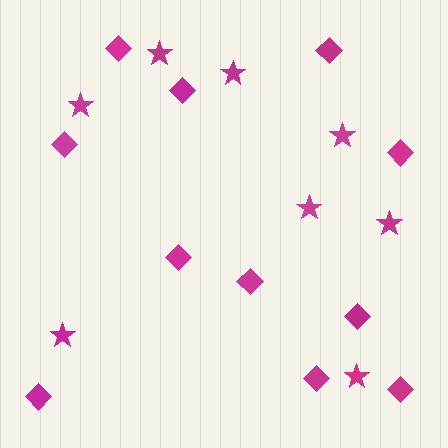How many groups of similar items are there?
There are 2 groups: one group of stars (8) and one group of diamonds (11).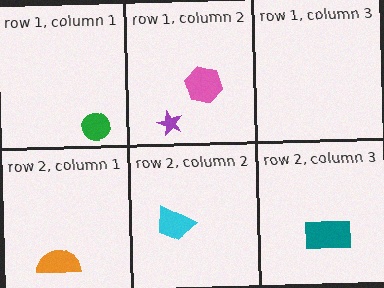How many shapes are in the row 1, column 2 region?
2.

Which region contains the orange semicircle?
The row 2, column 1 region.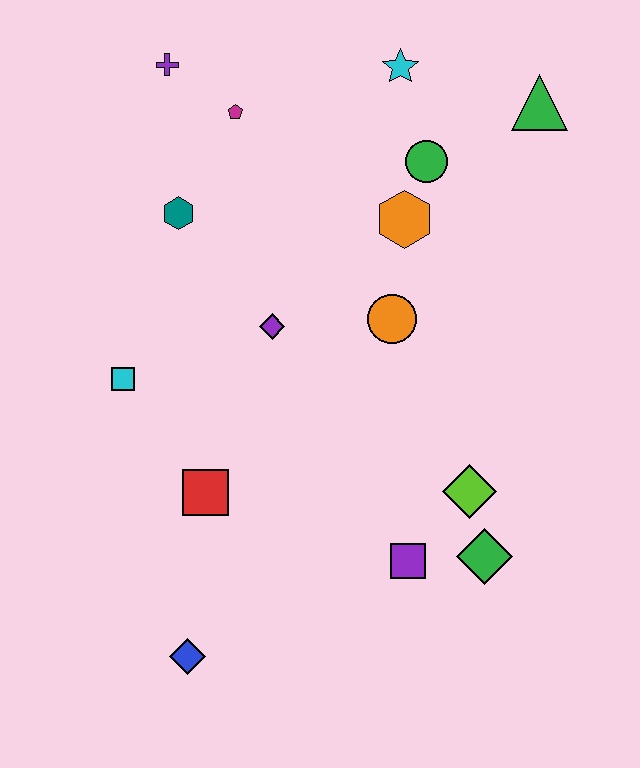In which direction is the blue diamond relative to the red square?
The blue diamond is below the red square.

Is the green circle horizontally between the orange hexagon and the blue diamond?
No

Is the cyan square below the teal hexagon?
Yes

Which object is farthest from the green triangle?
The blue diamond is farthest from the green triangle.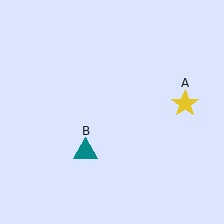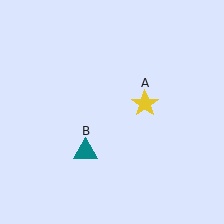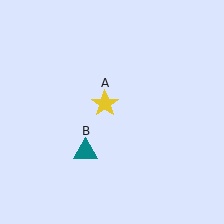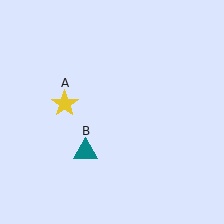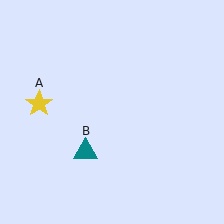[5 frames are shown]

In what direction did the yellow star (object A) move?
The yellow star (object A) moved left.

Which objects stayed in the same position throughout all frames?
Teal triangle (object B) remained stationary.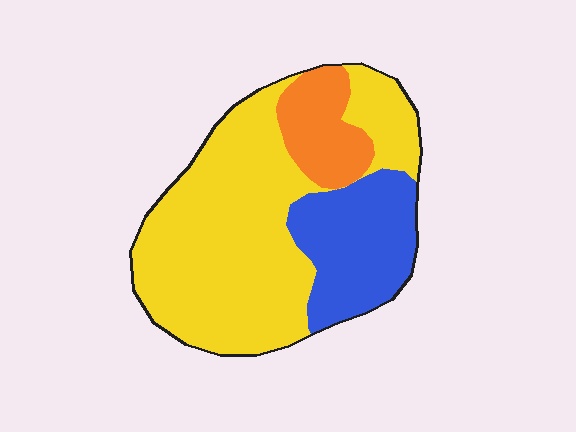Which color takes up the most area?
Yellow, at roughly 65%.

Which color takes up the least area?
Orange, at roughly 15%.